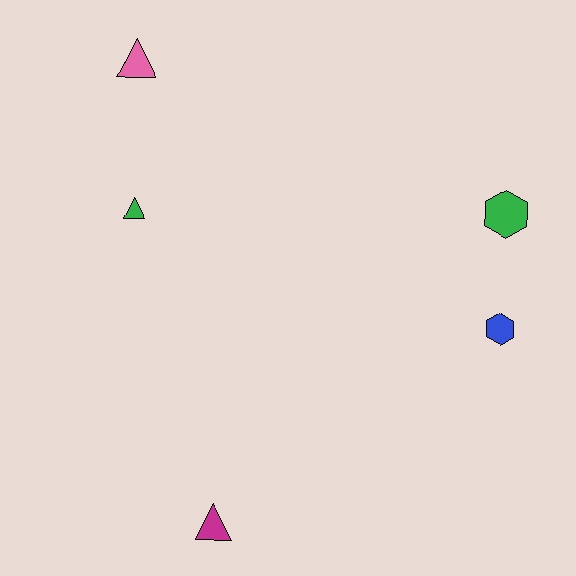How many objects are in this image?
There are 5 objects.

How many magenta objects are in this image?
There is 1 magenta object.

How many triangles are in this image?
There are 3 triangles.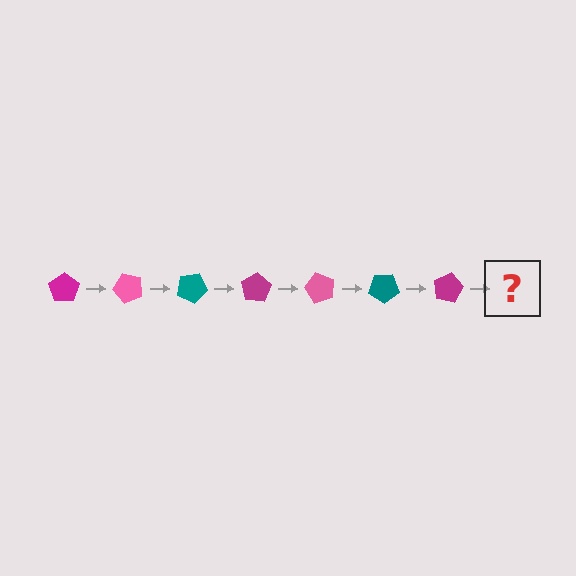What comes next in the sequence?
The next element should be a pink pentagon, rotated 350 degrees from the start.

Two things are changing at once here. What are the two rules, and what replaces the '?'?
The two rules are that it rotates 50 degrees each step and the color cycles through magenta, pink, and teal. The '?' should be a pink pentagon, rotated 350 degrees from the start.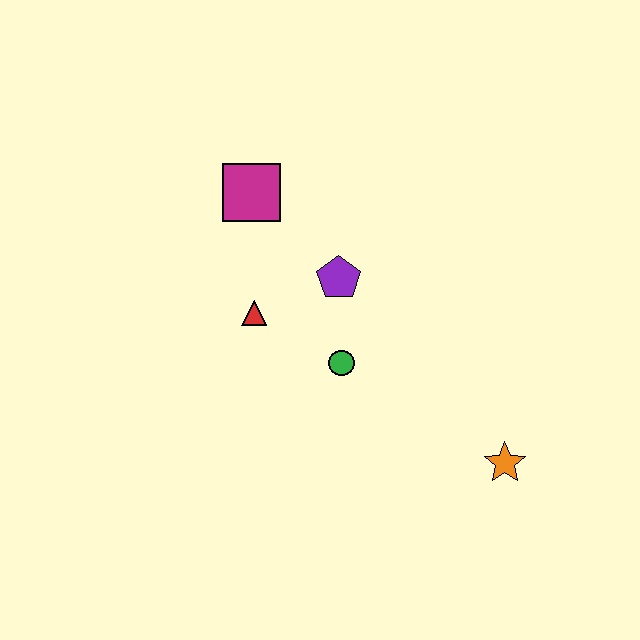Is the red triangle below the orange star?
No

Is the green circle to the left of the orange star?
Yes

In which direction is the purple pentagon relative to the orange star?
The purple pentagon is above the orange star.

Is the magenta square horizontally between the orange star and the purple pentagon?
No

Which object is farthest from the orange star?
The magenta square is farthest from the orange star.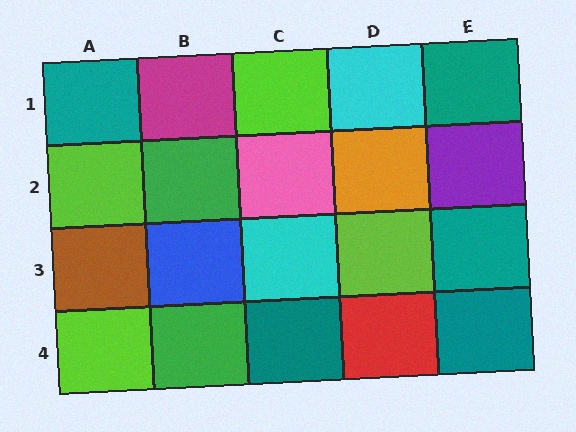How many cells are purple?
1 cell is purple.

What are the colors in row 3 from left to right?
Brown, blue, cyan, lime, teal.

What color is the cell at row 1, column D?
Cyan.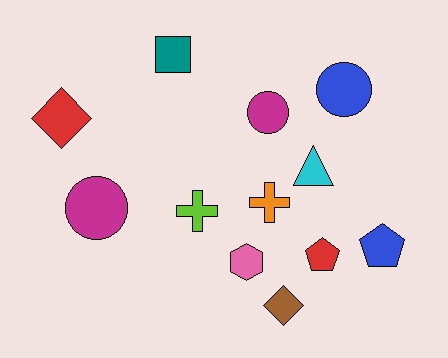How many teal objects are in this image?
There is 1 teal object.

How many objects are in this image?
There are 12 objects.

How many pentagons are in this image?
There are 2 pentagons.